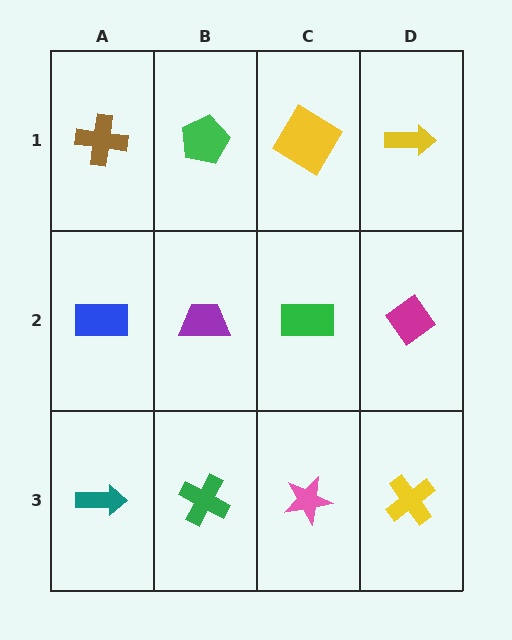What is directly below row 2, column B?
A green cross.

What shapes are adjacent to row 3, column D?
A magenta diamond (row 2, column D), a pink star (row 3, column C).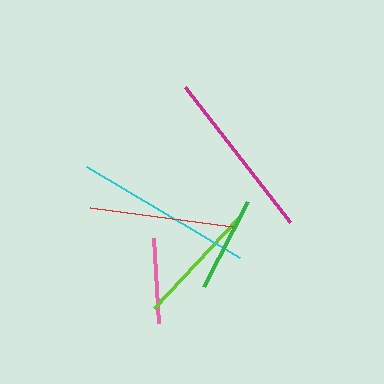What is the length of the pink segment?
The pink segment is approximately 85 pixels long.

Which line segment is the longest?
The cyan line is the longest at approximately 179 pixels.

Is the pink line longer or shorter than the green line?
The green line is longer than the pink line.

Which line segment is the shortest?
The pink line is the shortest at approximately 85 pixels.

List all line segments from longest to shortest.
From longest to shortest: cyan, magenta, red, lime, green, pink.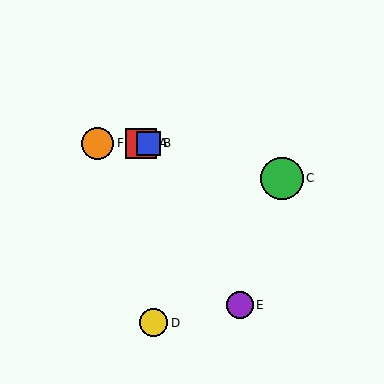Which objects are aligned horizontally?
Objects A, B, F are aligned horizontally.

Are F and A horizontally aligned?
Yes, both are at y≈143.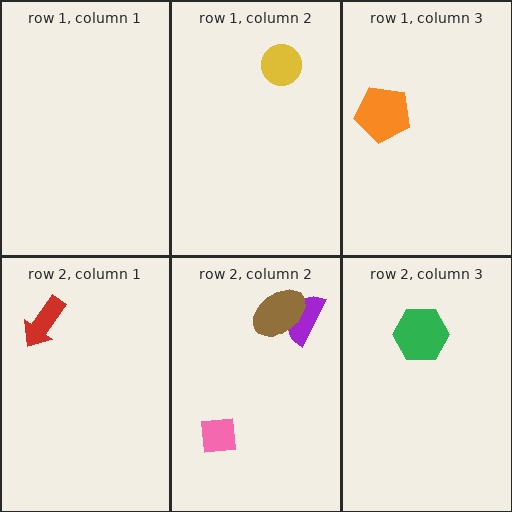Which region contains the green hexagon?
The row 2, column 3 region.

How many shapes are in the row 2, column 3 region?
1.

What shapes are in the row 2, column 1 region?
The red arrow.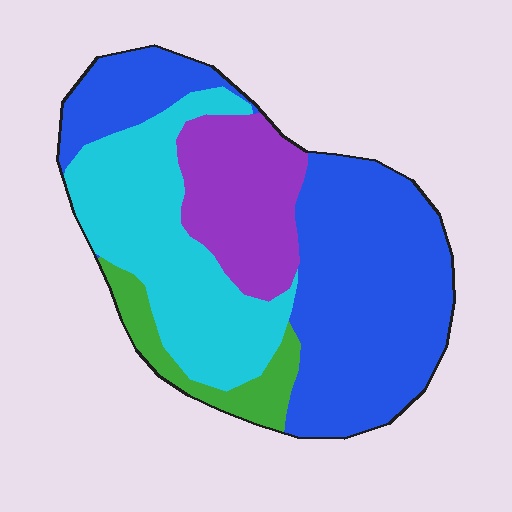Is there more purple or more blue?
Blue.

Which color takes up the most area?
Blue, at roughly 45%.